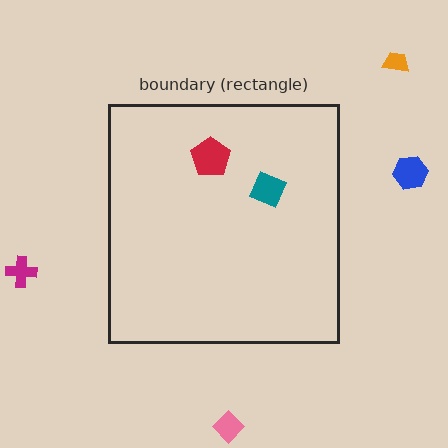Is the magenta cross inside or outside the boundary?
Outside.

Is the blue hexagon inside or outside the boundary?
Outside.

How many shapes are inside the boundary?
2 inside, 4 outside.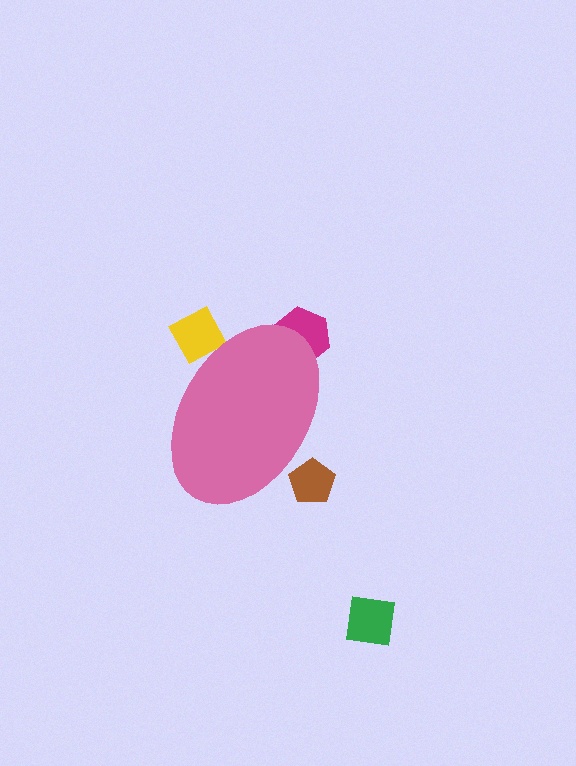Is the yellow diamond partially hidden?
Yes, the yellow diamond is partially hidden behind the pink ellipse.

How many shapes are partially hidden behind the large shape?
3 shapes are partially hidden.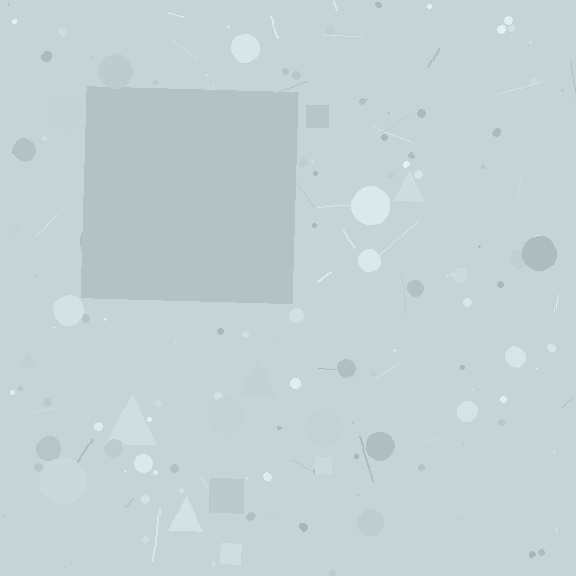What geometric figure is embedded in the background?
A square is embedded in the background.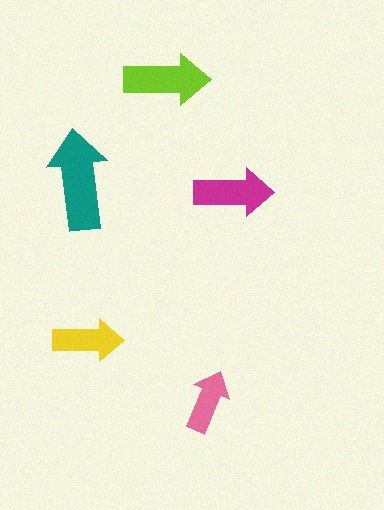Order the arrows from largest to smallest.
the teal one, the lime one, the magenta one, the yellow one, the pink one.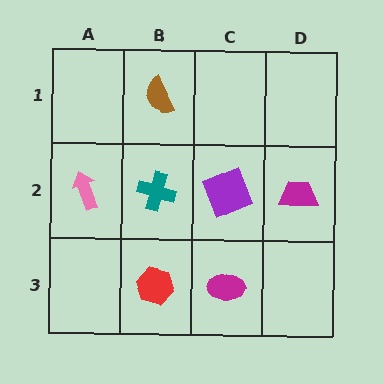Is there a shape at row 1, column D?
No, that cell is empty.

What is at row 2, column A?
A pink arrow.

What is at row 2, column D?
A magenta trapezoid.